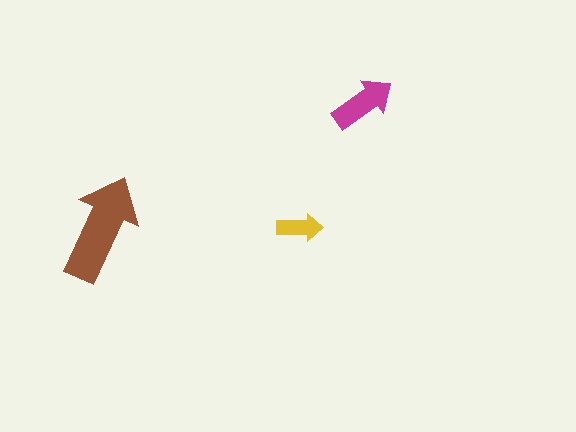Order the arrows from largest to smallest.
the brown one, the magenta one, the yellow one.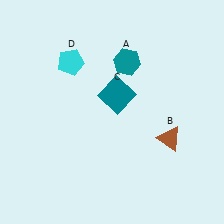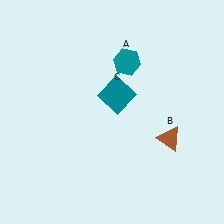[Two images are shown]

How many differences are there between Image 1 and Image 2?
There is 1 difference between the two images.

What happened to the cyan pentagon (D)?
The cyan pentagon (D) was removed in Image 2. It was in the top-left area of Image 1.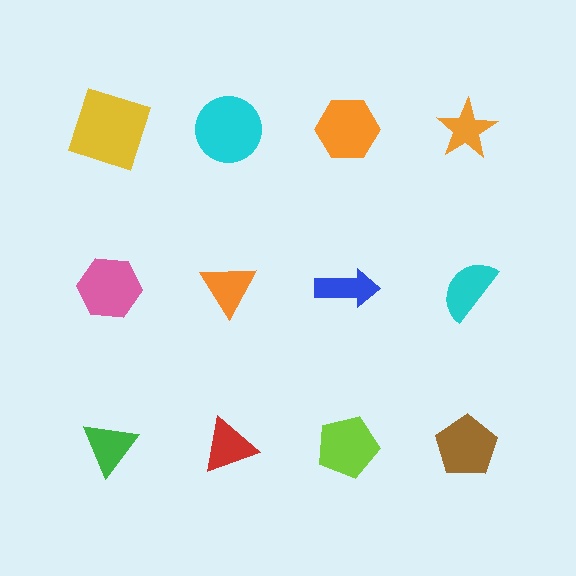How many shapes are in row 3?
4 shapes.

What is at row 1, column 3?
An orange hexagon.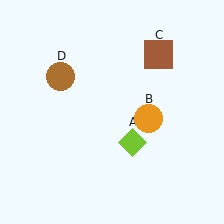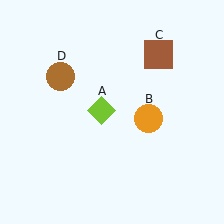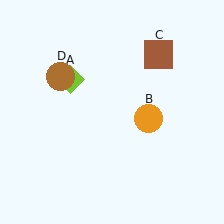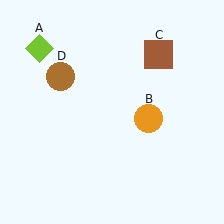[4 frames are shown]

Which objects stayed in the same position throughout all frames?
Orange circle (object B) and brown square (object C) and brown circle (object D) remained stationary.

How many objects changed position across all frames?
1 object changed position: lime diamond (object A).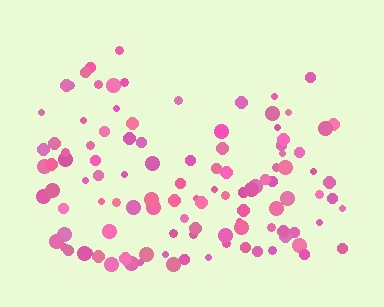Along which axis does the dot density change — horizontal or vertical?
Vertical.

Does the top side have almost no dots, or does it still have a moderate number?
Still a moderate number, just noticeably fewer than the bottom.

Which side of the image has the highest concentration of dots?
The bottom.